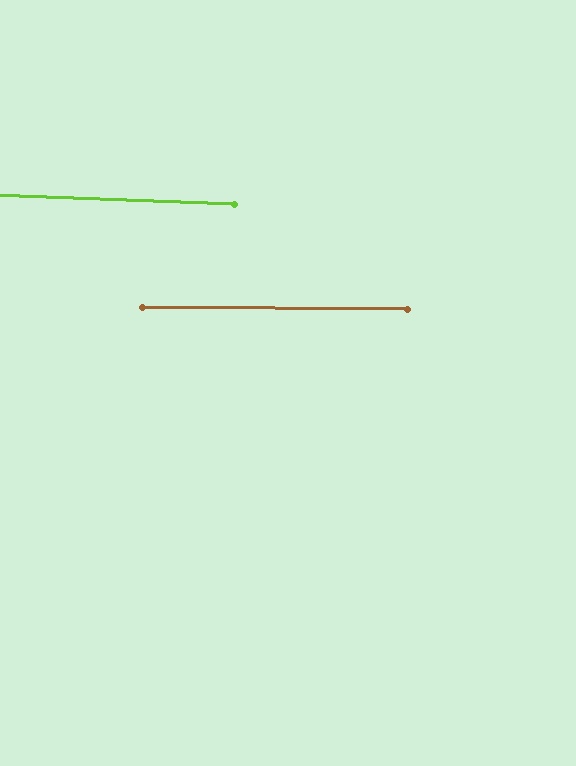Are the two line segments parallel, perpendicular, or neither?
Parallel — their directions differ by only 1.6°.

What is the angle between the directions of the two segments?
Approximately 2 degrees.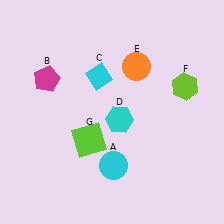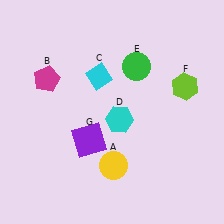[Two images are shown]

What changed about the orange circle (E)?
In Image 1, E is orange. In Image 2, it changed to green.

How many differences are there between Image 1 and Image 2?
There are 3 differences between the two images.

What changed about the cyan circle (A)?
In Image 1, A is cyan. In Image 2, it changed to yellow.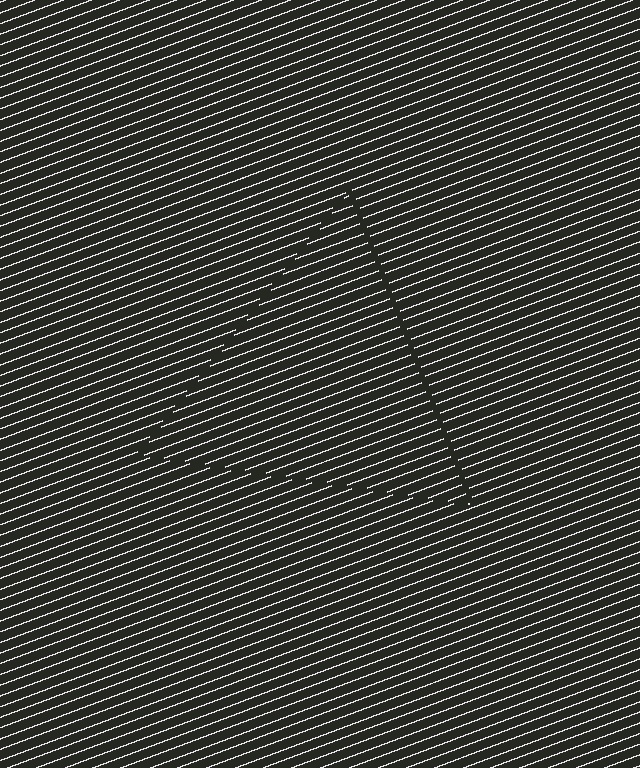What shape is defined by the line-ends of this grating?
An illusory triangle. The interior of the shape contains the same grating, shifted by half a period — the contour is defined by the phase discontinuity where line-ends from the inner and outer gratings abut.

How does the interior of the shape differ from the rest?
The interior of the shape contains the same grating, shifted by half a period — the contour is defined by the phase discontinuity where line-ends from the inner and outer gratings abut.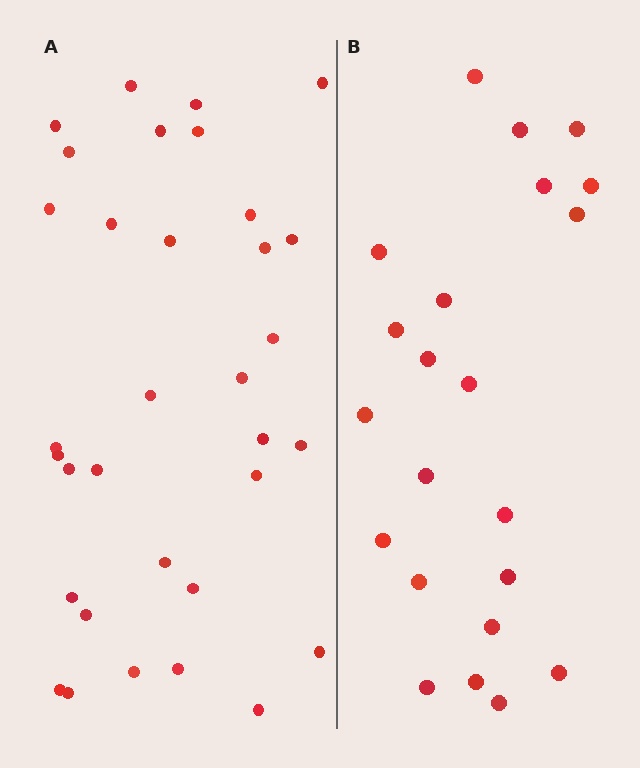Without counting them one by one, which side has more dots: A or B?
Region A (the left region) has more dots.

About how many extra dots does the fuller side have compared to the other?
Region A has roughly 12 or so more dots than region B.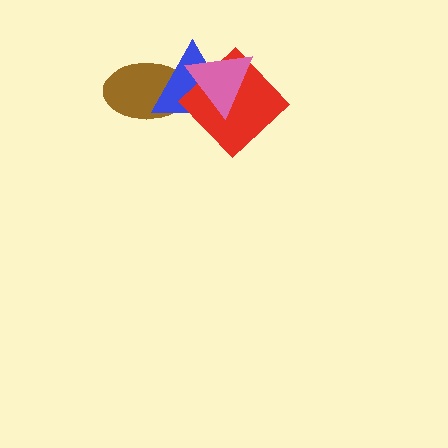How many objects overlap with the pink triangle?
2 objects overlap with the pink triangle.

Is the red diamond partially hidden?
Yes, it is partially covered by another shape.